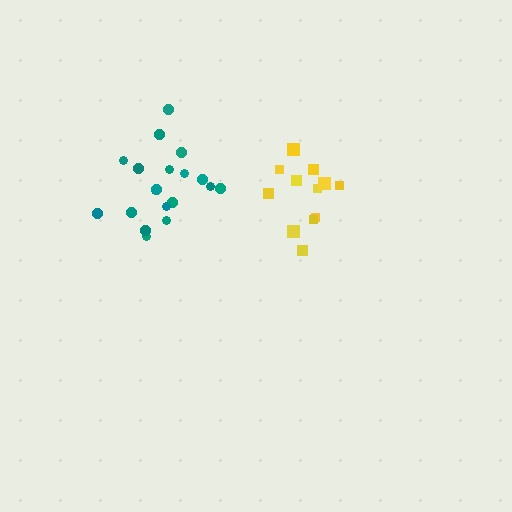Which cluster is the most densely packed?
Yellow.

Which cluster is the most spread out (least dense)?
Teal.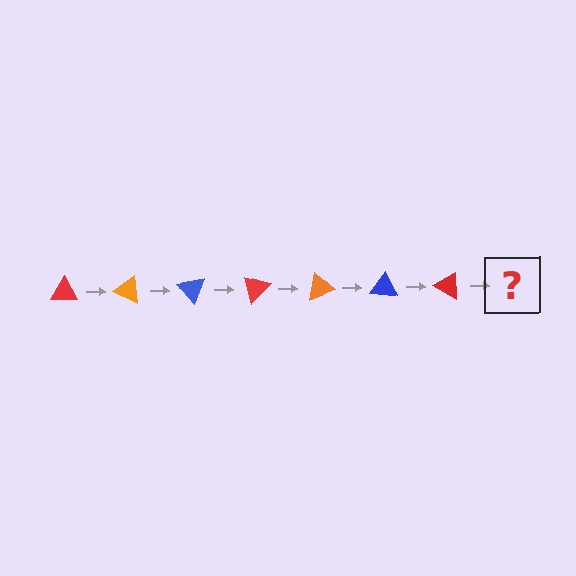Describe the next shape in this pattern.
It should be an orange triangle, rotated 175 degrees from the start.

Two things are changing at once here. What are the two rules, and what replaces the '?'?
The two rules are that it rotates 25 degrees each step and the color cycles through red, orange, and blue. The '?' should be an orange triangle, rotated 175 degrees from the start.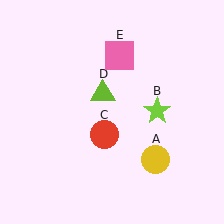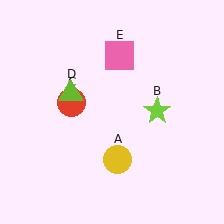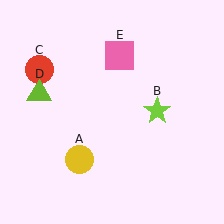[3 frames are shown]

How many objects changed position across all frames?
3 objects changed position: yellow circle (object A), red circle (object C), lime triangle (object D).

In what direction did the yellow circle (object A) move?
The yellow circle (object A) moved left.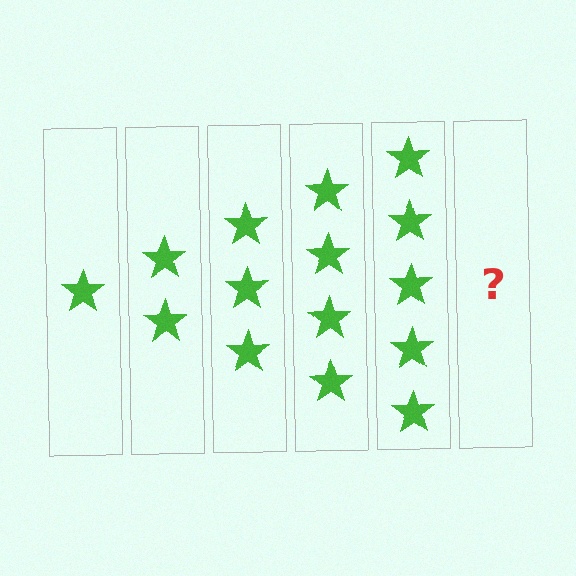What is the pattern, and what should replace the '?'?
The pattern is that each step adds one more star. The '?' should be 6 stars.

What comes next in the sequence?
The next element should be 6 stars.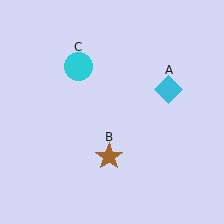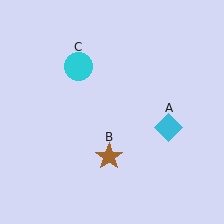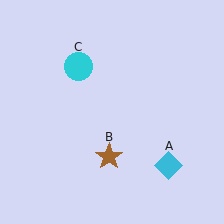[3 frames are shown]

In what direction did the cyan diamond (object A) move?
The cyan diamond (object A) moved down.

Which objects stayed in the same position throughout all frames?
Brown star (object B) and cyan circle (object C) remained stationary.